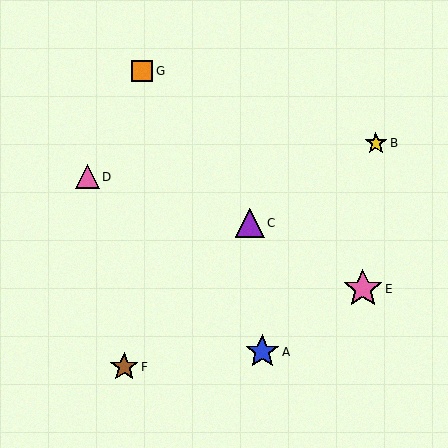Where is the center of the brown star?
The center of the brown star is at (124, 367).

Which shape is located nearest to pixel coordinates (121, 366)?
The brown star (labeled F) at (124, 367) is nearest to that location.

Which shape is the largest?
The pink star (labeled E) is the largest.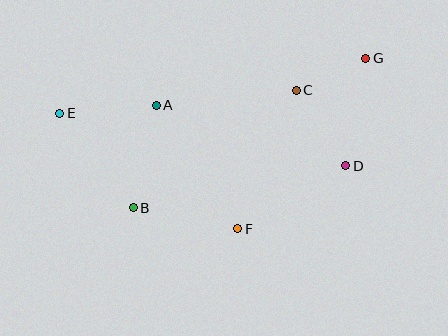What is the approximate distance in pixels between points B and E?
The distance between B and E is approximately 120 pixels.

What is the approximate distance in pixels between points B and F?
The distance between B and F is approximately 107 pixels.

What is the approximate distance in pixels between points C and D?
The distance between C and D is approximately 91 pixels.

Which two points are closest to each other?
Points C and G are closest to each other.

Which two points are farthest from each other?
Points E and G are farthest from each other.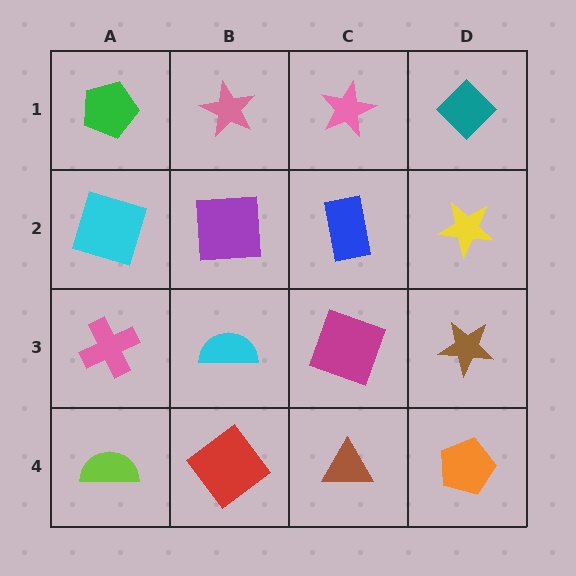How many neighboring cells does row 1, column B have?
3.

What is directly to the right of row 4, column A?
A red diamond.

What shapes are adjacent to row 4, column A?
A pink cross (row 3, column A), a red diamond (row 4, column B).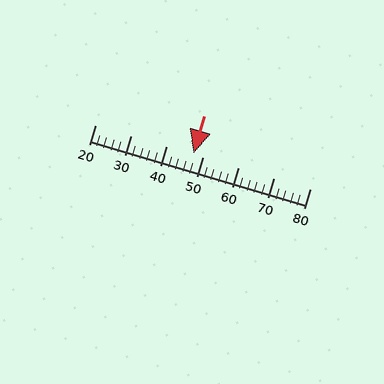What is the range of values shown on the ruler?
The ruler shows values from 20 to 80.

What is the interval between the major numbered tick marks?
The major tick marks are spaced 10 units apart.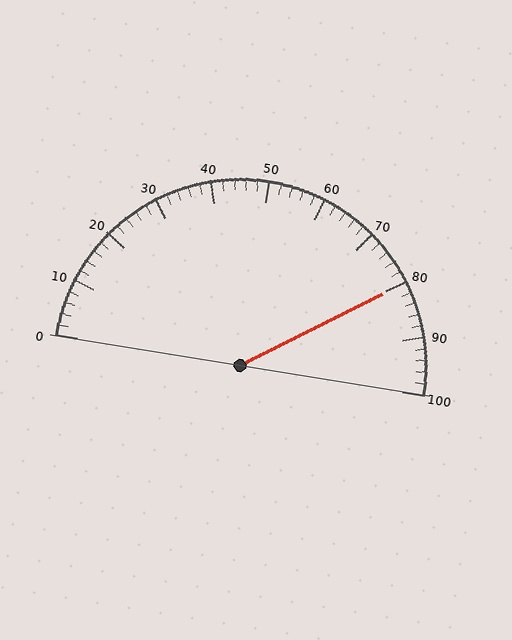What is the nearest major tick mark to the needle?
The nearest major tick mark is 80.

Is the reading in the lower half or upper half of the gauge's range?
The reading is in the upper half of the range (0 to 100).